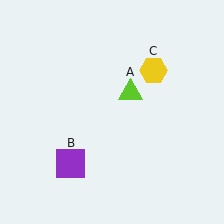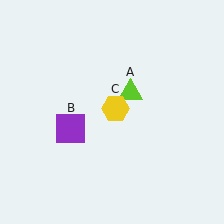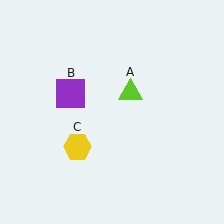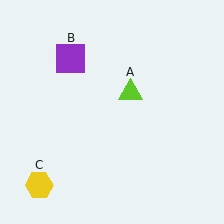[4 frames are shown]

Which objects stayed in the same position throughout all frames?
Lime triangle (object A) remained stationary.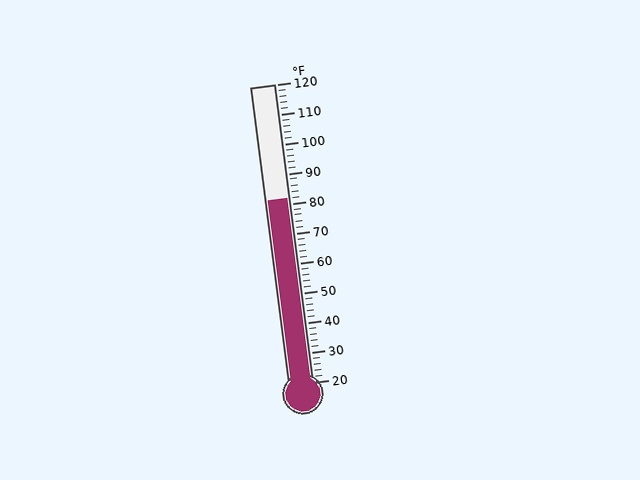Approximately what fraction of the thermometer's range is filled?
The thermometer is filled to approximately 60% of its range.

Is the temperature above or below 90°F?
The temperature is below 90°F.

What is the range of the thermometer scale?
The thermometer scale ranges from 20°F to 120°F.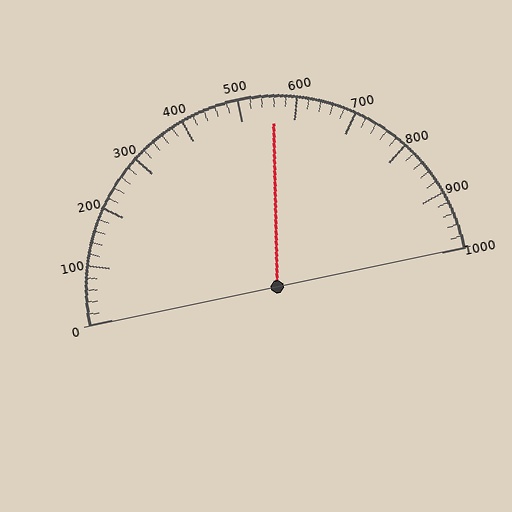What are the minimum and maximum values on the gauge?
The gauge ranges from 0 to 1000.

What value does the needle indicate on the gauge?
The needle indicates approximately 560.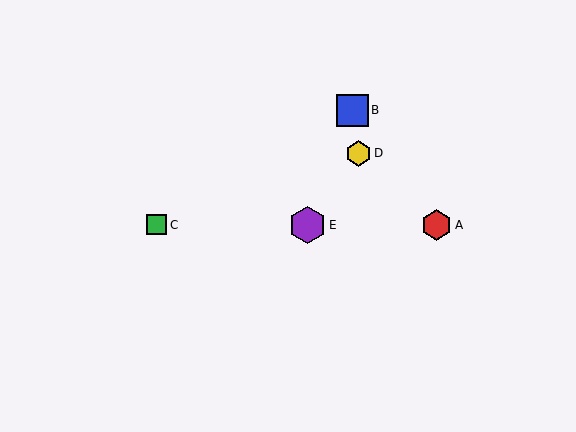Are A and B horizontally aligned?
No, A is at y≈225 and B is at y≈110.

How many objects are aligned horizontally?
3 objects (A, C, E) are aligned horizontally.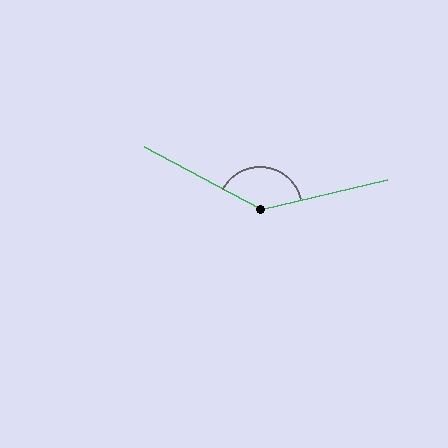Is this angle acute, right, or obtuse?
It is obtuse.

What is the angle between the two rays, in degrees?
Approximately 139 degrees.